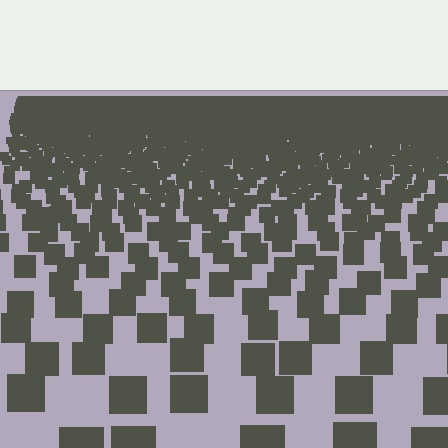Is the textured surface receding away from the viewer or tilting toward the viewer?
The surface is receding away from the viewer. Texture elements get smaller and denser toward the top.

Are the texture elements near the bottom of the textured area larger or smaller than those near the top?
Larger. Near the bottom, elements are closer to the viewer and appear at a bigger on-screen size.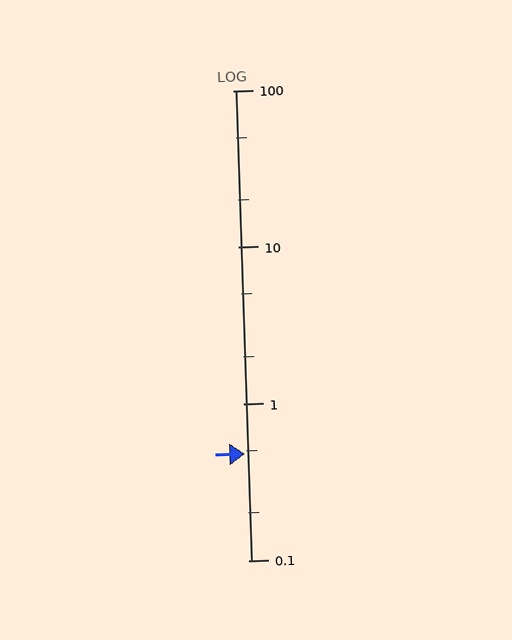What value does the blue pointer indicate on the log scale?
The pointer indicates approximately 0.48.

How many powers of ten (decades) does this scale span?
The scale spans 3 decades, from 0.1 to 100.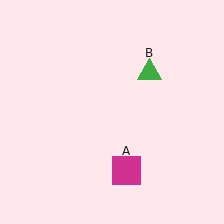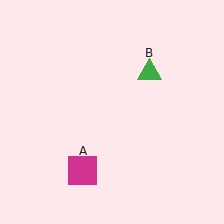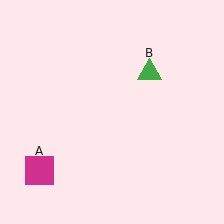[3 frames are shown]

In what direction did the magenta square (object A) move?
The magenta square (object A) moved left.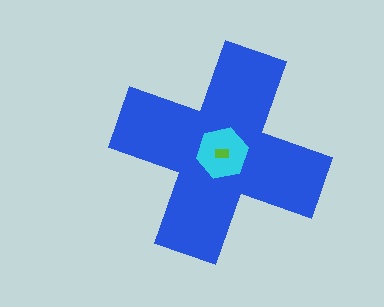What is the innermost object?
The lime rectangle.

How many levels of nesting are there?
3.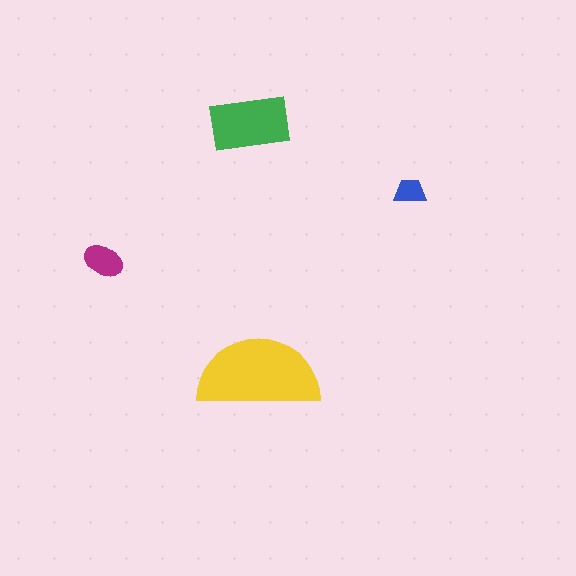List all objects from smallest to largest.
The blue trapezoid, the magenta ellipse, the green rectangle, the yellow semicircle.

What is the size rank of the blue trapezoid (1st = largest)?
4th.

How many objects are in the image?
There are 4 objects in the image.